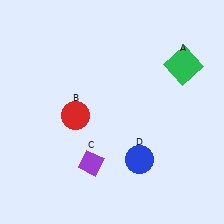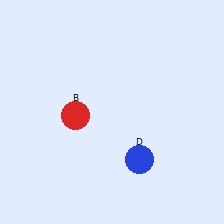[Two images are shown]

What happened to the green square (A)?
The green square (A) was removed in Image 2. It was in the top-right area of Image 1.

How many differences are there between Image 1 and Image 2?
There are 2 differences between the two images.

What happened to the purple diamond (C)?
The purple diamond (C) was removed in Image 2. It was in the bottom-left area of Image 1.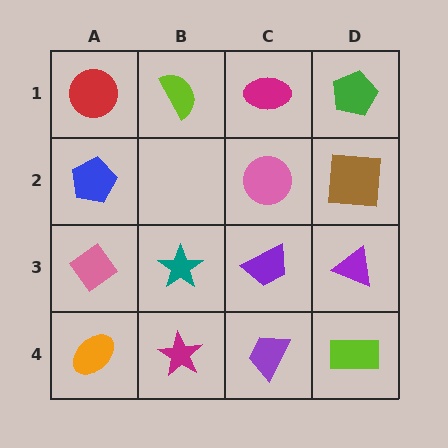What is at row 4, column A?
An orange ellipse.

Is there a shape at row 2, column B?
No, that cell is empty.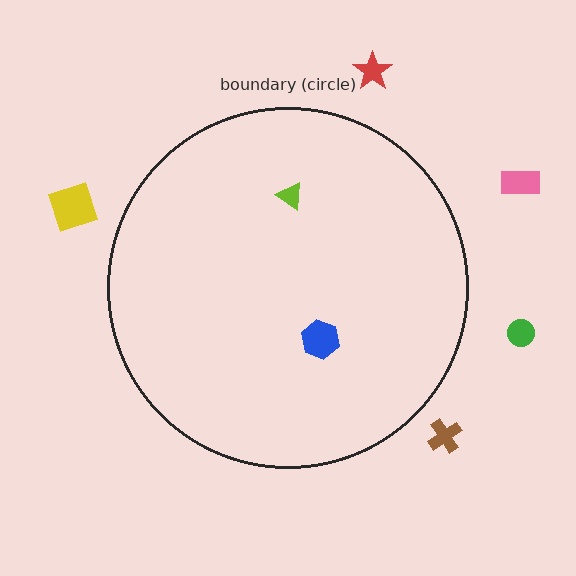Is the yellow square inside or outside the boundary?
Outside.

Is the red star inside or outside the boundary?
Outside.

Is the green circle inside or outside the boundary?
Outside.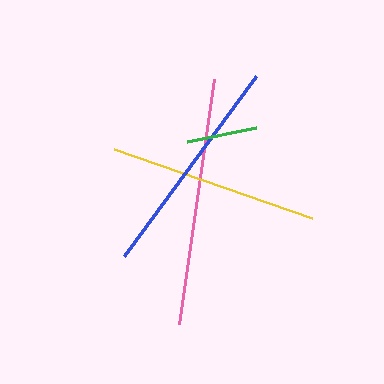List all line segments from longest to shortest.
From longest to shortest: pink, blue, yellow, green.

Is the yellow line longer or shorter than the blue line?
The blue line is longer than the yellow line.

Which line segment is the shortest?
The green line is the shortest at approximately 70 pixels.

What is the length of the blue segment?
The blue segment is approximately 223 pixels long.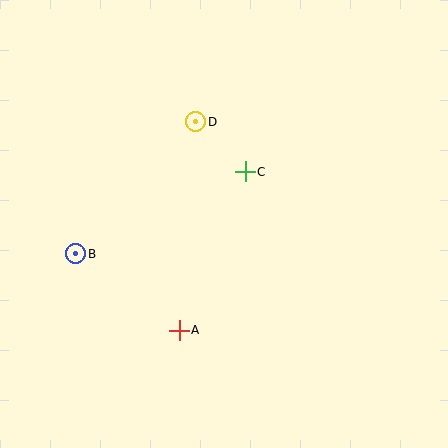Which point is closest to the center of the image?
Point C at (245, 172) is closest to the center.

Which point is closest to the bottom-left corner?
Point B is closest to the bottom-left corner.